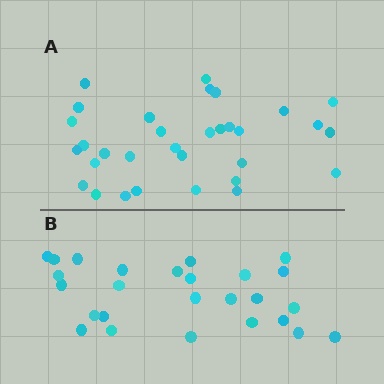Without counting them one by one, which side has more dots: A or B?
Region A (the top region) has more dots.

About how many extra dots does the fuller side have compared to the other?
Region A has about 6 more dots than region B.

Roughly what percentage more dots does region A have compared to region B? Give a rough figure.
About 25% more.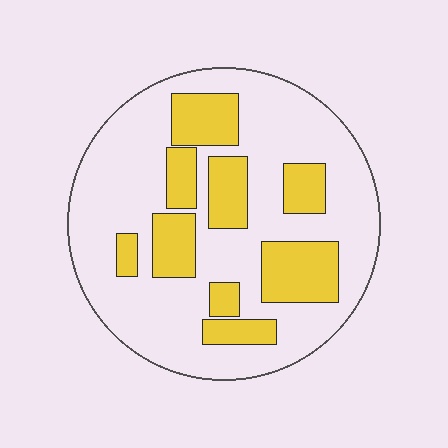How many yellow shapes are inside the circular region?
9.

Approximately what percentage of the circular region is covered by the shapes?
Approximately 30%.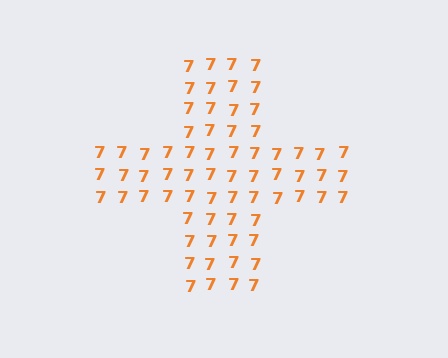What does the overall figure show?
The overall figure shows a cross.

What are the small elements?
The small elements are digit 7's.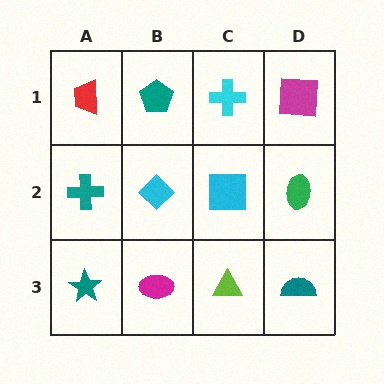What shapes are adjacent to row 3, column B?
A cyan diamond (row 2, column B), a teal star (row 3, column A), a lime triangle (row 3, column C).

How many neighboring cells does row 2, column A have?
3.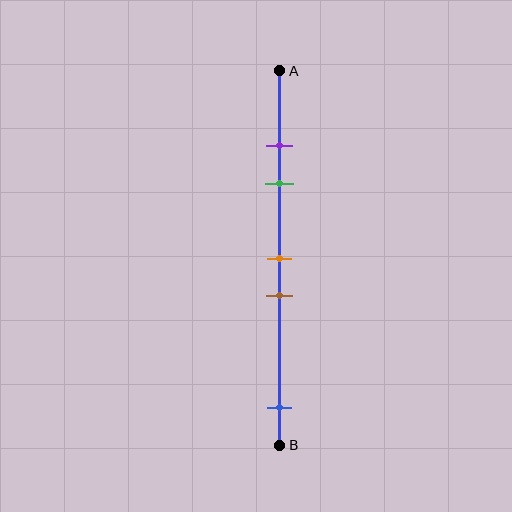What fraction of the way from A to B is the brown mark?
The brown mark is approximately 60% (0.6) of the way from A to B.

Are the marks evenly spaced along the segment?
No, the marks are not evenly spaced.